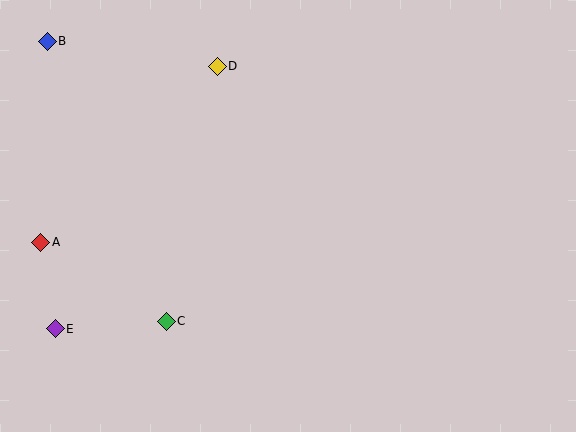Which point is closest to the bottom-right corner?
Point C is closest to the bottom-right corner.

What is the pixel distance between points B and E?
The distance between B and E is 287 pixels.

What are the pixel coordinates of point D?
Point D is at (217, 66).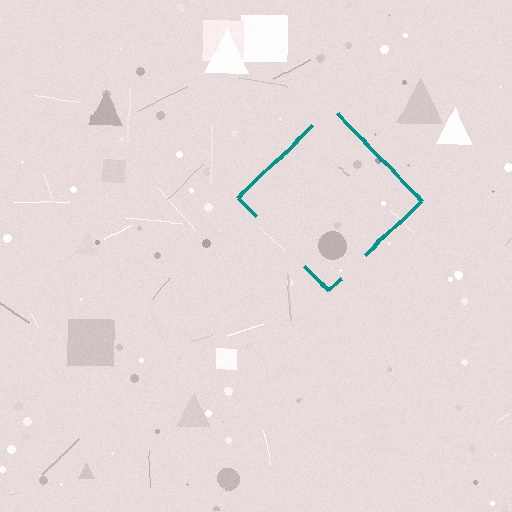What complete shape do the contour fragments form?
The contour fragments form a diamond.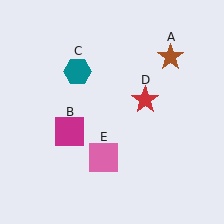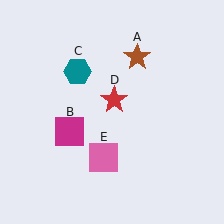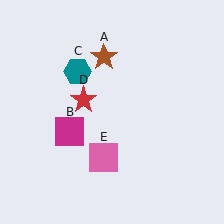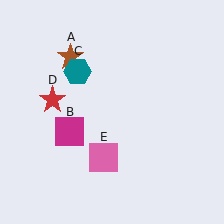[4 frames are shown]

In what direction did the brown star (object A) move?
The brown star (object A) moved left.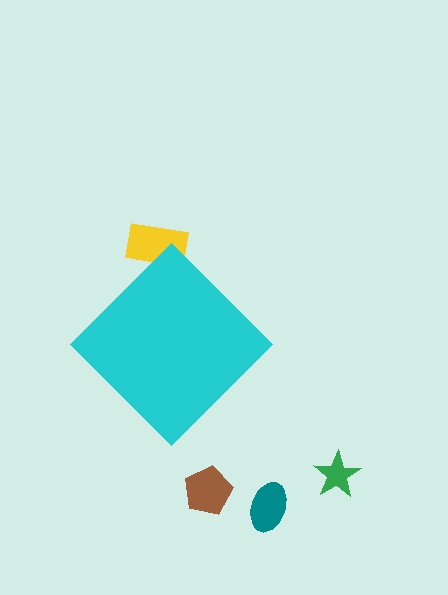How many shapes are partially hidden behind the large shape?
1 shape is partially hidden.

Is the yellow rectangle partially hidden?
Yes, the yellow rectangle is partially hidden behind the cyan diamond.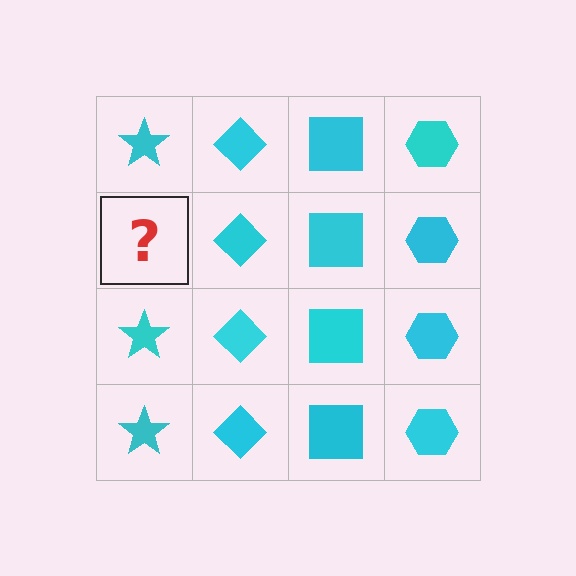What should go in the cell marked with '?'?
The missing cell should contain a cyan star.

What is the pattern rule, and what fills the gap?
The rule is that each column has a consistent shape. The gap should be filled with a cyan star.